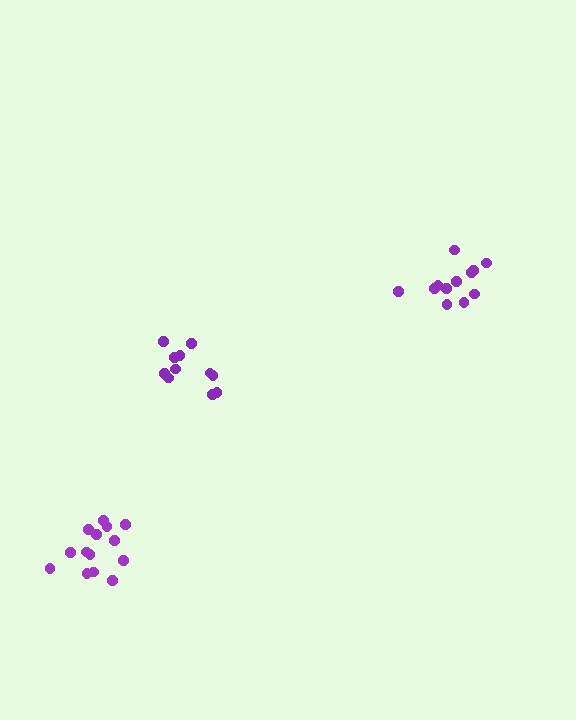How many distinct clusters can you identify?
There are 3 distinct clusters.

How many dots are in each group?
Group 1: 11 dots, Group 2: 12 dots, Group 3: 14 dots (37 total).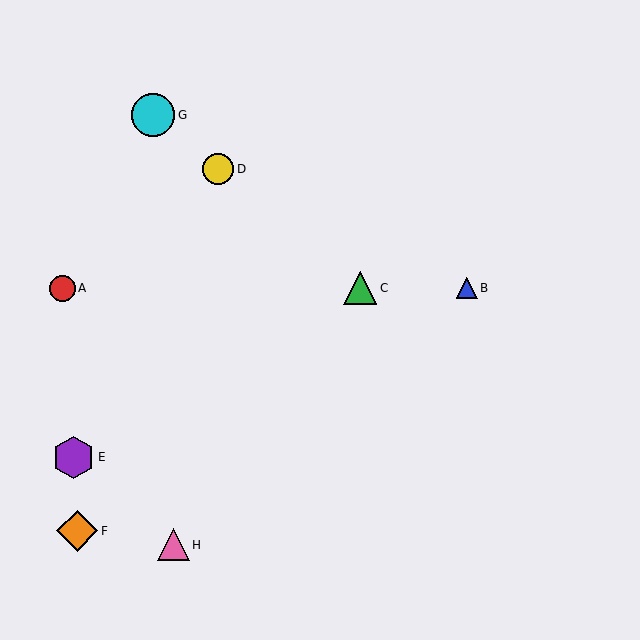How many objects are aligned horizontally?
3 objects (A, B, C) are aligned horizontally.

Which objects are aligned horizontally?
Objects A, B, C are aligned horizontally.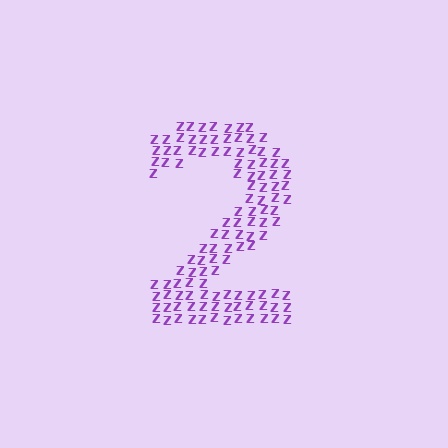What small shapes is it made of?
It is made of small letter Z's.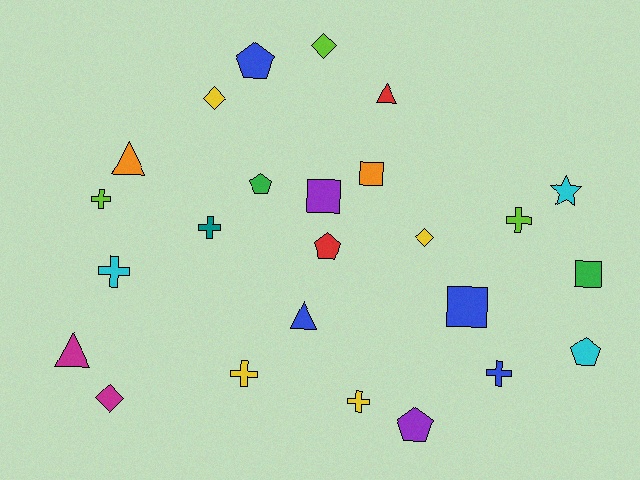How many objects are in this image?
There are 25 objects.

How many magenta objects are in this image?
There are 2 magenta objects.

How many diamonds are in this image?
There are 4 diamonds.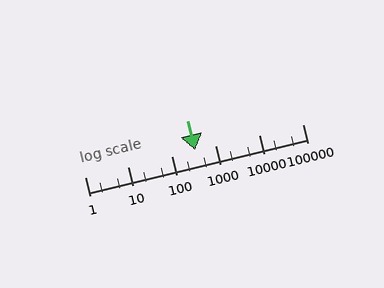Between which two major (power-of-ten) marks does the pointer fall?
The pointer is between 100 and 1000.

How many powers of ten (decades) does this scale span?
The scale spans 5 decades, from 1 to 100000.